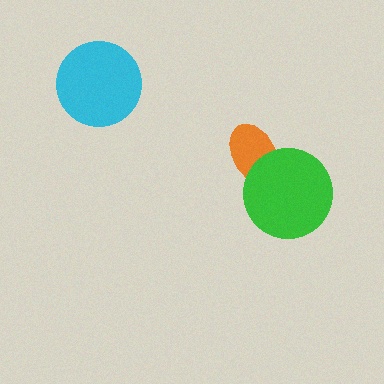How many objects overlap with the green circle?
1 object overlaps with the green circle.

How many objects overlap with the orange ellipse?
1 object overlaps with the orange ellipse.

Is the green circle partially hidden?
No, no other shape covers it.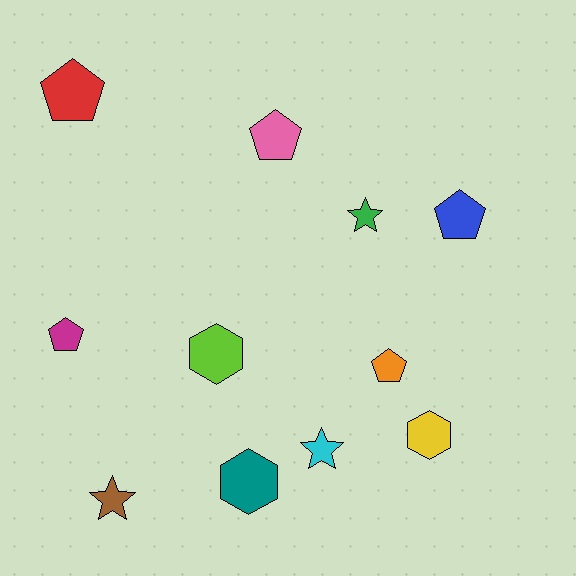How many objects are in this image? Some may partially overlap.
There are 11 objects.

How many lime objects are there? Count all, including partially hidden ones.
There is 1 lime object.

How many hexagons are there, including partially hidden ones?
There are 3 hexagons.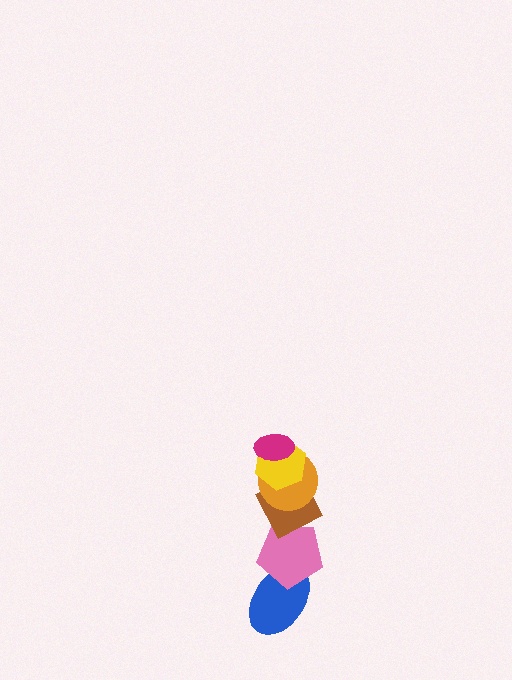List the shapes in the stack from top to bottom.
From top to bottom: the magenta ellipse, the yellow hexagon, the orange circle, the brown diamond, the pink pentagon, the blue ellipse.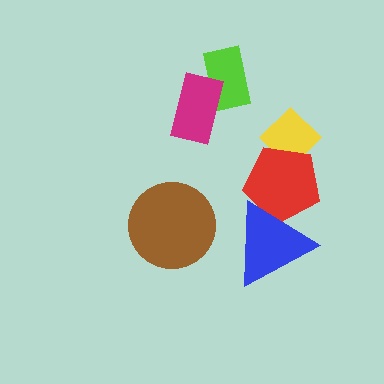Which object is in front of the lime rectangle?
The magenta rectangle is in front of the lime rectangle.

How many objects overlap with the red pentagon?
2 objects overlap with the red pentagon.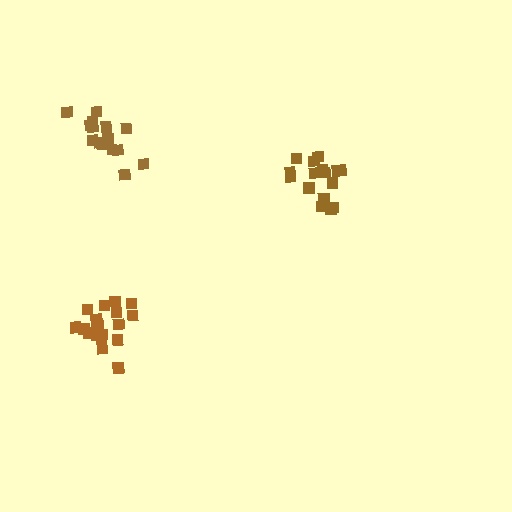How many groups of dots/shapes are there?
There are 3 groups.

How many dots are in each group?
Group 1: 16 dots, Group 2: 15 dots, Group 3: 20 dots (51 total).